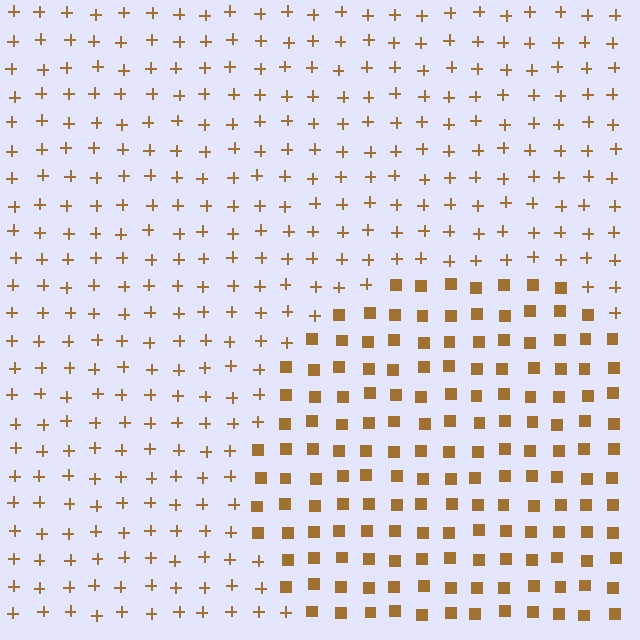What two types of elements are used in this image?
The image uses squares inside the circle region and plus signs outside it.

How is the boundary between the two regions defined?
The boundary is defined by a change in element shape: squares inside vs. plus signs outside. All elements share the same color and spacing.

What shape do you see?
I see a circle.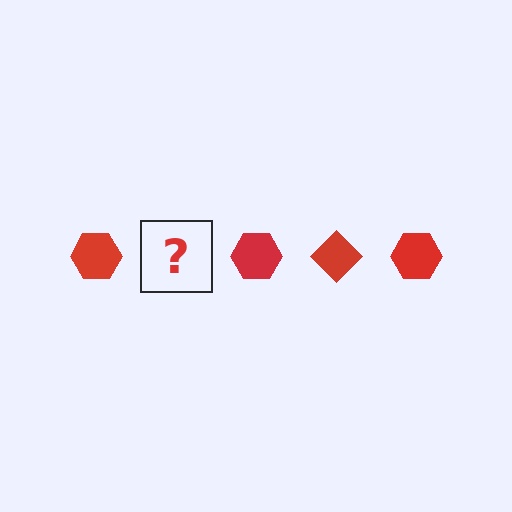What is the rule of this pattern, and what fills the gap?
The rule is that the pattern cycles through hexagon, diamond shapes in red. The gap should be filled with a red diamond.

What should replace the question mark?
The question mark should be replaced with a red diamond.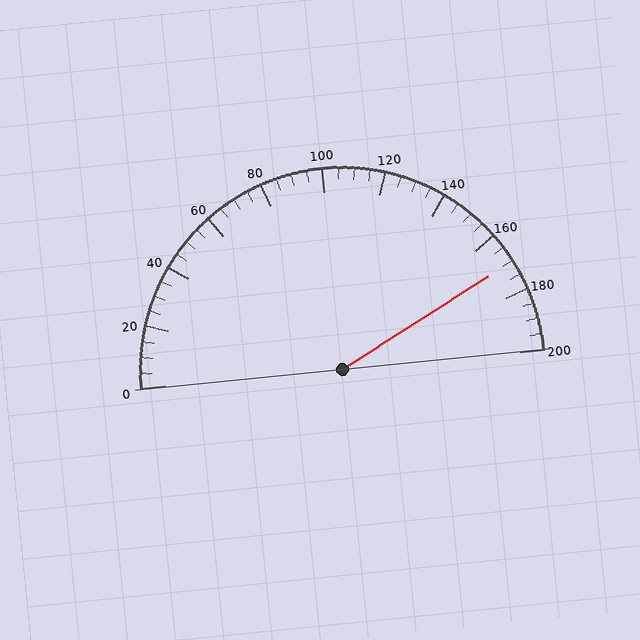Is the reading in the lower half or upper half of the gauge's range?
The reading is in the upper half of the range (0 to 200).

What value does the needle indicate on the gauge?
The needle indicates approximately 170.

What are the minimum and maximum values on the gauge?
The gauge ranges from 0 to 200.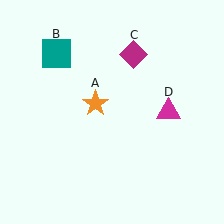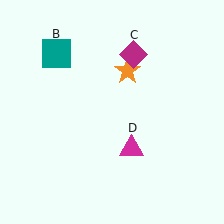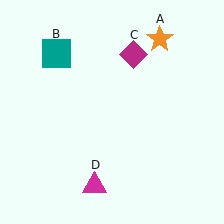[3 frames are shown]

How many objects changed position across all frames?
2 objects changed position: orange star (object A), magenta triangle (object D).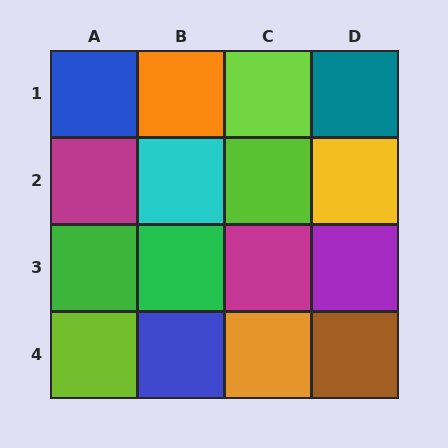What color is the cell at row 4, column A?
Lime.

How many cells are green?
2 cells are green.